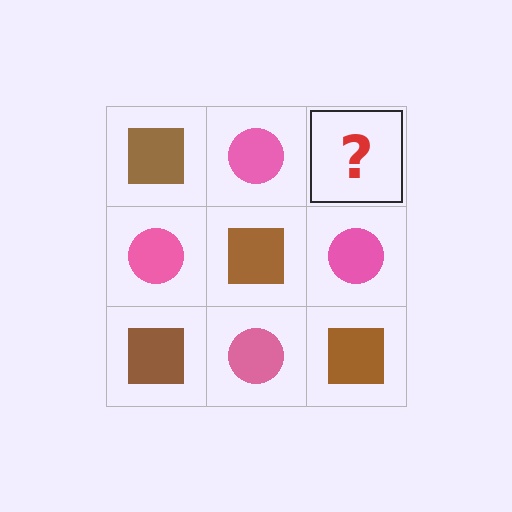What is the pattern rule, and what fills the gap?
The rule is that it alternates brown square and pink circle in a checkerboard pattern. The gap should be filled with a brown square.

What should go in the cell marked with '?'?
The missing cell should contain a brown square.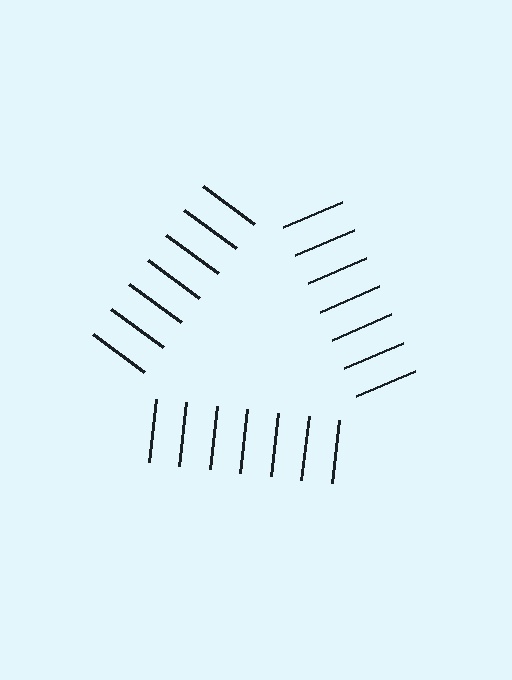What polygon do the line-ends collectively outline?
An illusory triangle — the line segments terminate on its edges but no continuous stroke is drawn.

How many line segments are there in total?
21 — 7 along each of the 3 edges.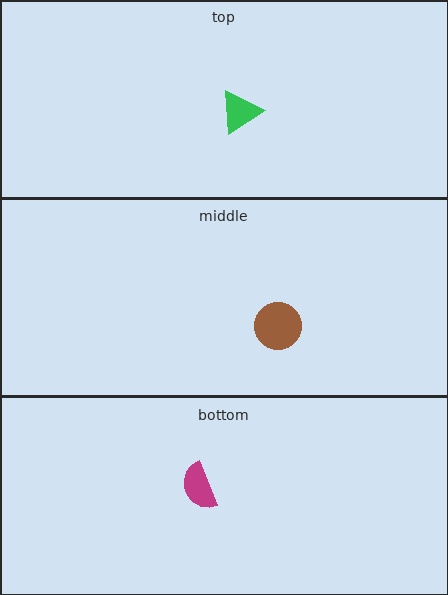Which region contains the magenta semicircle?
The bottom region.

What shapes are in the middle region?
The brown circle.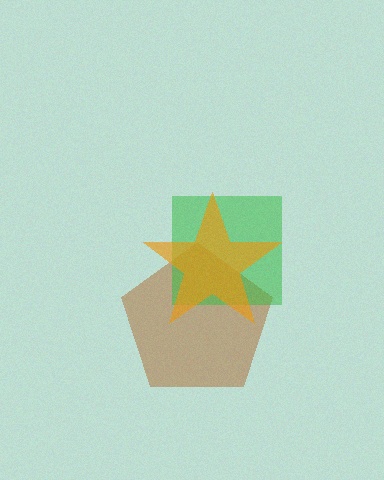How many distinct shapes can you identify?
There are 3 distinct shapes: a brown pentagon, a green square, an orange star.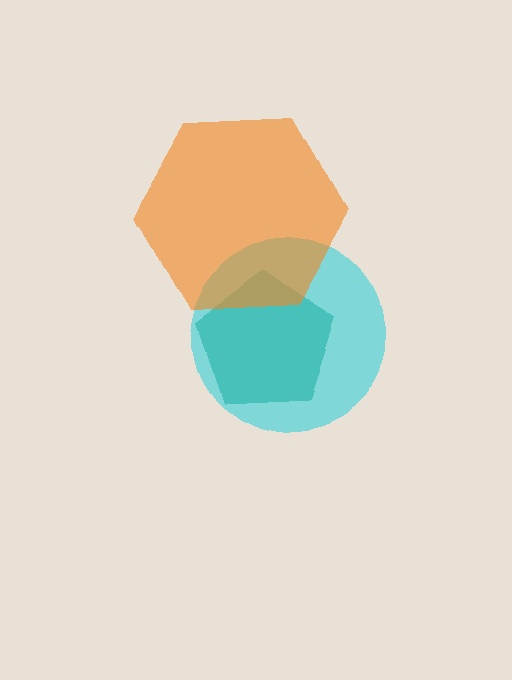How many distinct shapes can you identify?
There are 3 distinct shapes: a cyan circle, a teal pentagon, an orange hexagon.